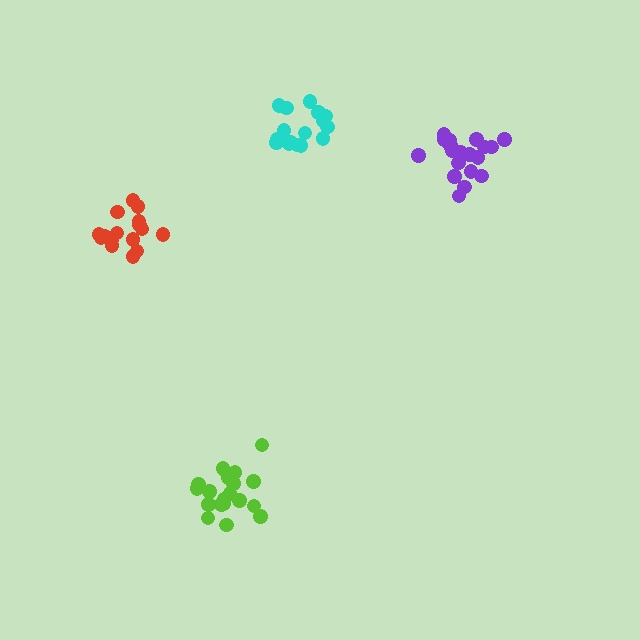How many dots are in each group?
Group 1: 21 dots, Group 2: 16 dots, Group 3: 20 dots, Group 4: 16 dots (73 total).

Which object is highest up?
The cyan cluster is topmost.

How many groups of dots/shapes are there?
There are 4 groups.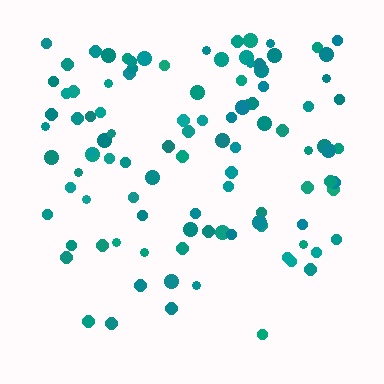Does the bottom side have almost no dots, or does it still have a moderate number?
Still a moderate number, just noticeably fewer than the top.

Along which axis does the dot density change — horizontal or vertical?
Vertical.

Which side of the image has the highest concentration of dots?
The top.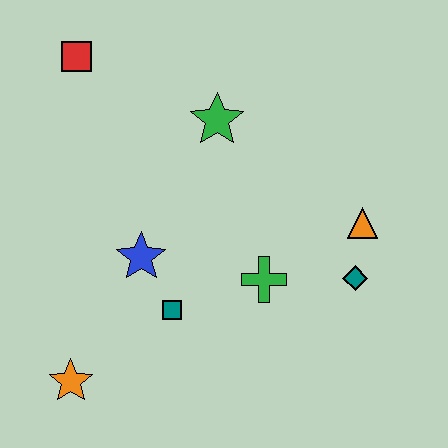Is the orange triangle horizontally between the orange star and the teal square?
No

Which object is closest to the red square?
The green star is closest to the red square.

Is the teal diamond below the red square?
Yes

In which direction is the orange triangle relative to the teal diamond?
The orange triangle is above the teal diamond.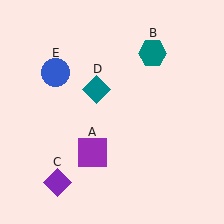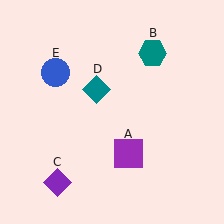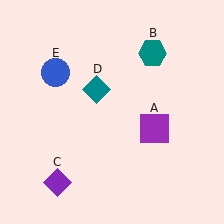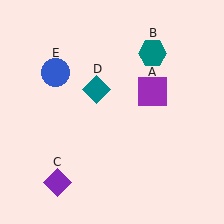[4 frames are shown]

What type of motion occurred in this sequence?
The purple square (object A) rotated counterclockwise around the center of the scene.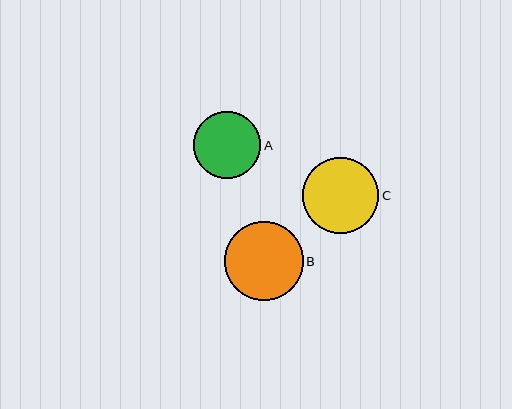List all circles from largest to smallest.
From largest to smallest: B, C, A.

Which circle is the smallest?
Circle A is the smallest with a size of approximately 67 pixels.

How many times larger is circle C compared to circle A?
Circle C is approximately 1.1 times the size of circle A.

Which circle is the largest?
Circle B is the largest with a size of approximately 79 pixels.